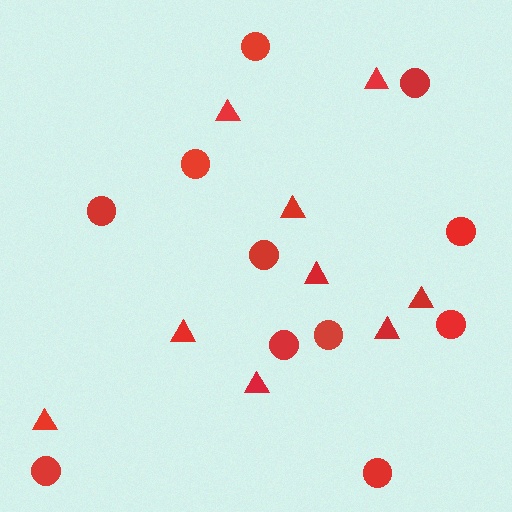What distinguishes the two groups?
There are 2 groups: one group of triangles (9) and one group of circles (11).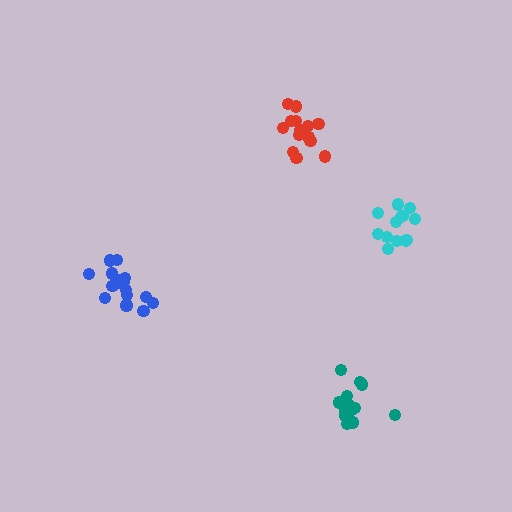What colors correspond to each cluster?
The clusters are colored: red, teal, blue, cyan.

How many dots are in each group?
Group 1: 17 dots, Group 2: 14 dots, Group 3: 17 dots, Group 4: 13 dots (61 total).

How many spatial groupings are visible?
There are 4 spatial groupings.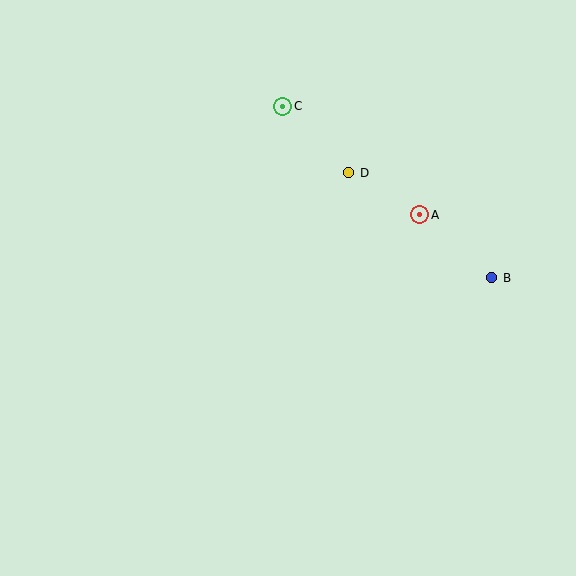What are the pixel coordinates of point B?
Point B is at (492, 278).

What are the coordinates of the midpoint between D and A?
The midpoint between D and A is at (384, 194).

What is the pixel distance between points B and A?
The distance between B and A is 95 pixels.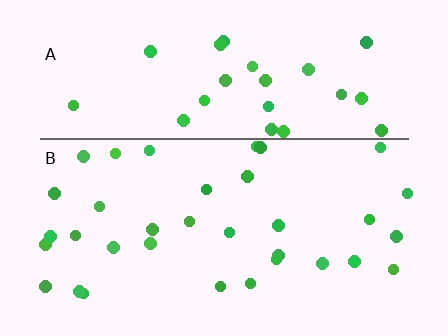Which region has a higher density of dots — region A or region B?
B (the bottom).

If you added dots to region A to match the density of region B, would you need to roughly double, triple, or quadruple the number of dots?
Approximately double.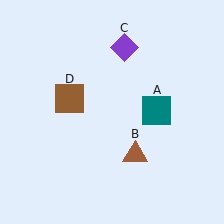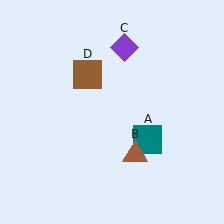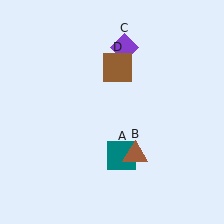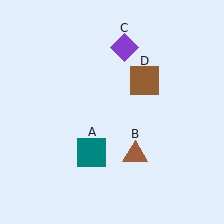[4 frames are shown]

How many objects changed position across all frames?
2 objects changed position: teal square (object A), brown square (object D).